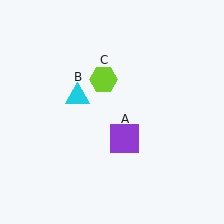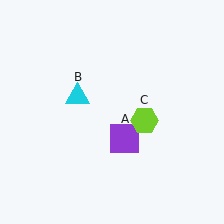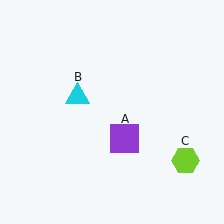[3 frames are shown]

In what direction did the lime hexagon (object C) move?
The lime hexagon (object C) moved down and to the right.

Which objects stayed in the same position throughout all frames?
Purple square (object A) and cyan triangle (object B) remained stationary.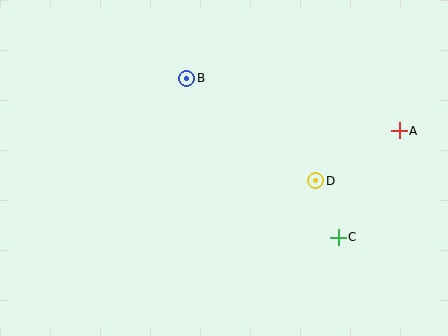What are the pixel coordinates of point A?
Point A is at (399, 131).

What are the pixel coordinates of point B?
Point B is at (187, 78).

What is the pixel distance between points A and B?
The distance between A and B is 219 pixels.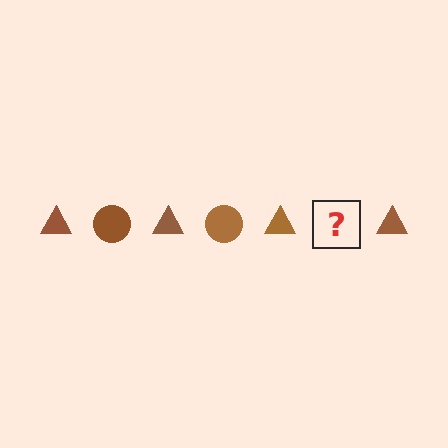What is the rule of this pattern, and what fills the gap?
The rule is that the pattern cycles through triangle, circle shapes in brown. The gap should be filled with a brown circle.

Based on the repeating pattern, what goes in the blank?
The blank should be a brown circle.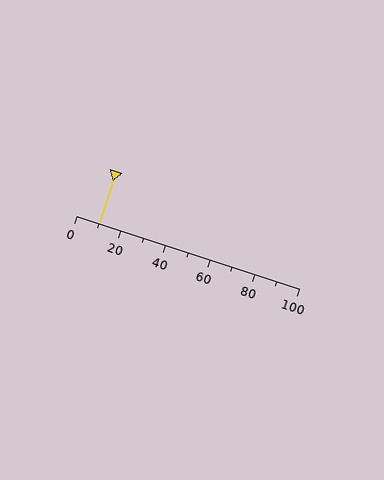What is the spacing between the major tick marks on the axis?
The major ticks are spaced 20 apart.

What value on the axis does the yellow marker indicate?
The marker indicates approximately 10.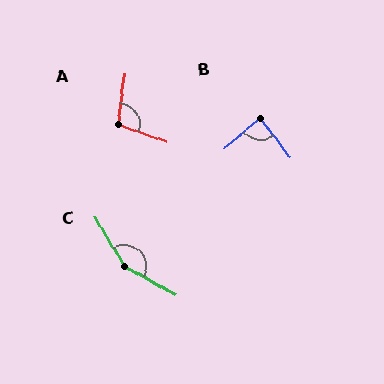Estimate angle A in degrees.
Approximately 103 degrees.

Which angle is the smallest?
B, at approximately 87 degrees.